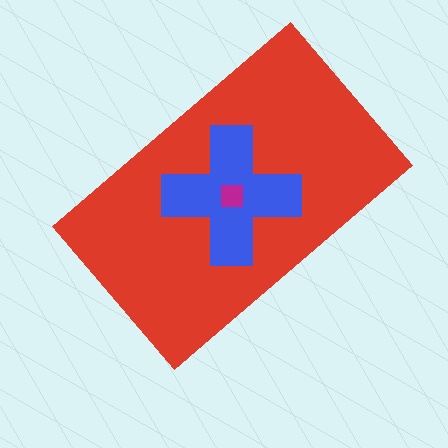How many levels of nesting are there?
3.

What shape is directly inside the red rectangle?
The blue cross.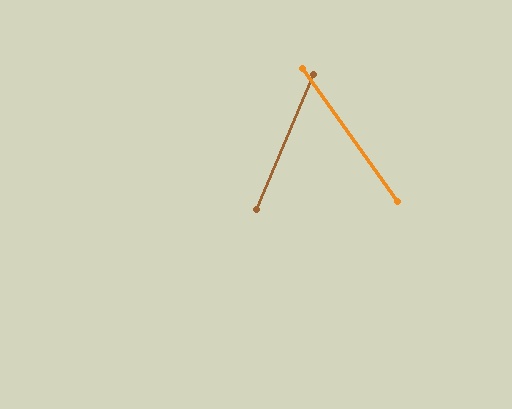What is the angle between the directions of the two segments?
Approximately 58 degrees.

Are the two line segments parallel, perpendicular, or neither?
Neither parallel nor perpendicular — they differ by about 58°.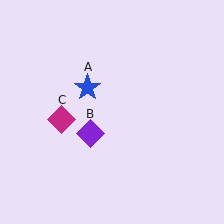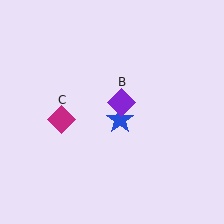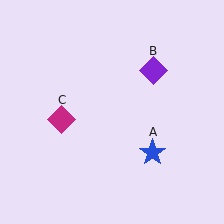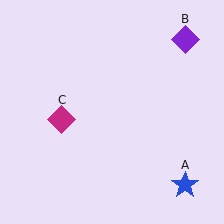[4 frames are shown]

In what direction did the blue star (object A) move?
The blue star (object A) moved down and to the right.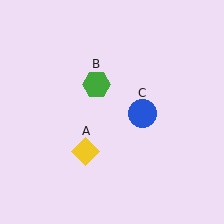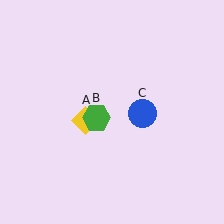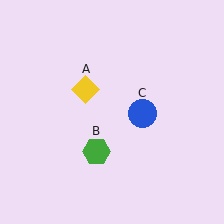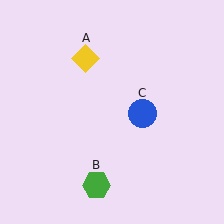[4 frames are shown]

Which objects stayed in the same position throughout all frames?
Blue circle (object C) remained stationary.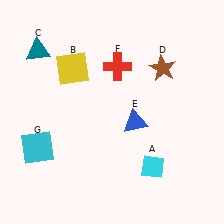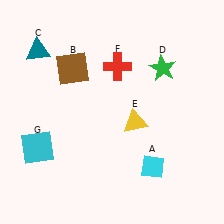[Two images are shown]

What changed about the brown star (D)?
In Image 1, D is brown. In Image 2, it changed to green.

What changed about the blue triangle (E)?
In Image 1, E is blue. In Image 2, it changed to yellow.